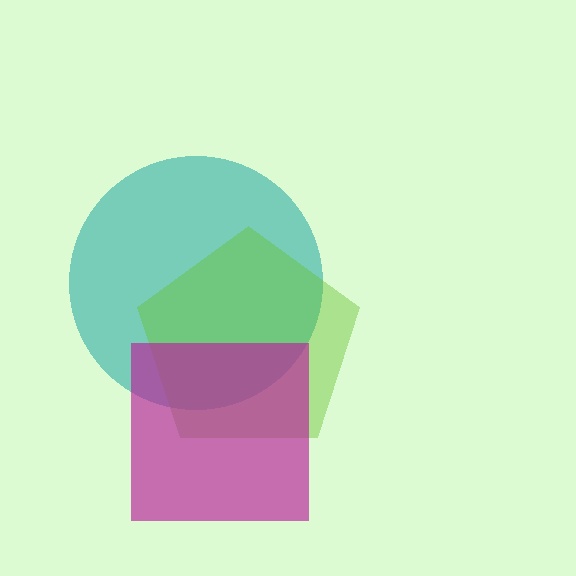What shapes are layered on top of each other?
The layered shapes are: a teal circle, a lime pentagon, a magenta square.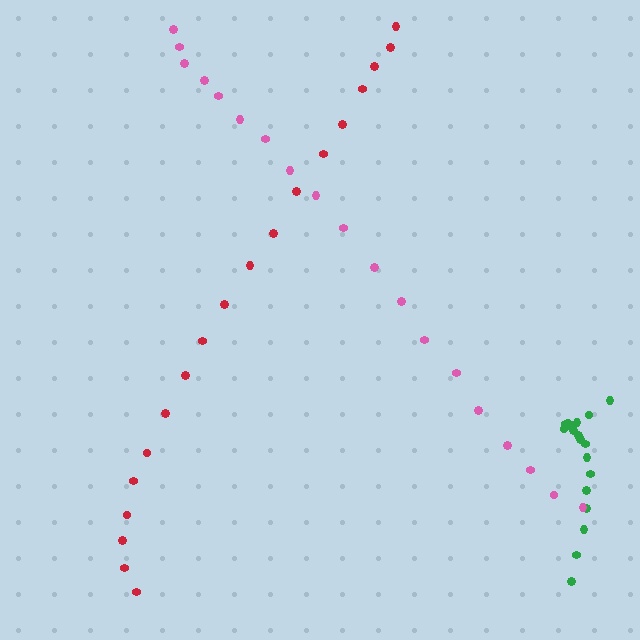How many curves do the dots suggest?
There are 3 distinct paths.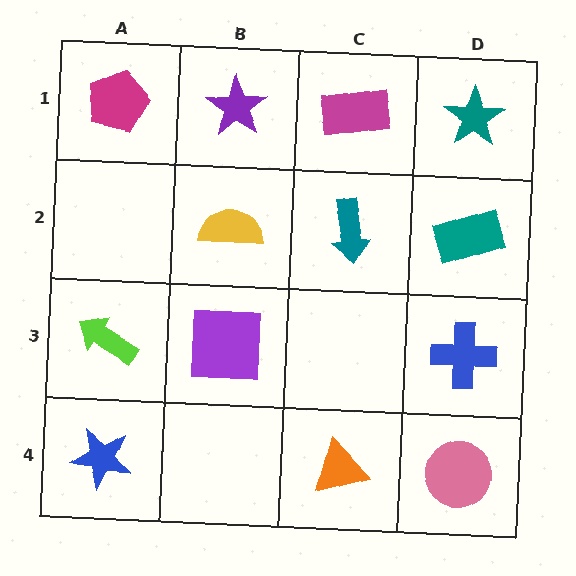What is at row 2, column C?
A teal arrow.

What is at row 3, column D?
A blue cross.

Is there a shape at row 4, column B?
No, that cell is empty.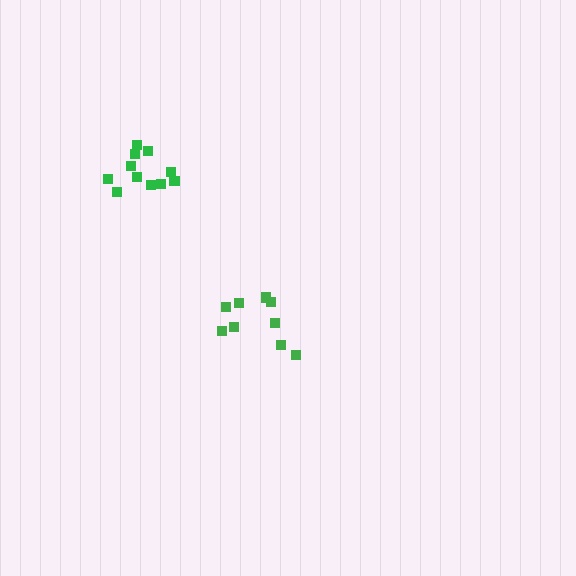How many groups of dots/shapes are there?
There are 2 groups.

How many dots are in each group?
Group 1: 11 dots, Group 2: 9 dots (20 total).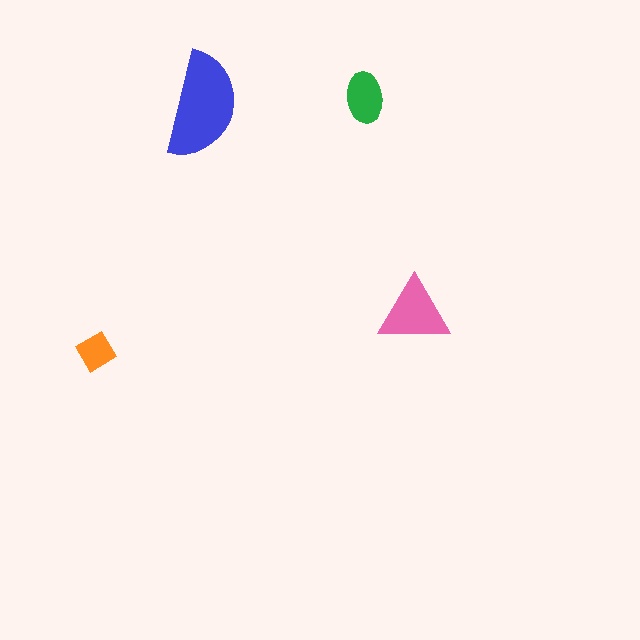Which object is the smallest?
The orange diamond.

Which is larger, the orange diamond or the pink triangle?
The pink triangle.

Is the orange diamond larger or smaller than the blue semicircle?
Smaller.